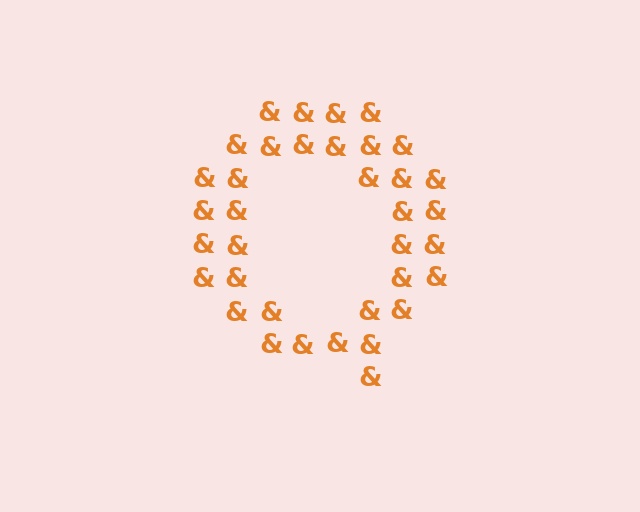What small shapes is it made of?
It is made of small ampersands.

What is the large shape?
The large shape is the letter Q.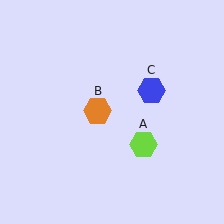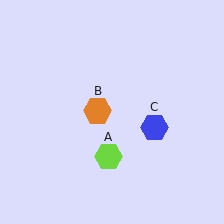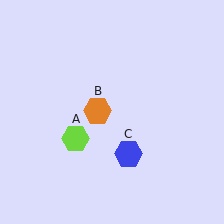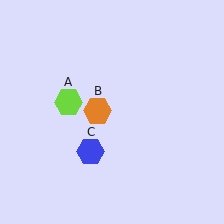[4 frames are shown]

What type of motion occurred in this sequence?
The lime hexagon (object A), blue hexagon (object C) rotated clockwise around the center of the scene.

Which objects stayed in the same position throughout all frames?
Orange hexagon (object B) remained stationary.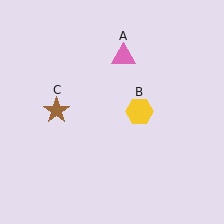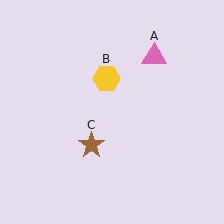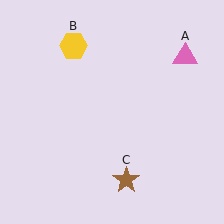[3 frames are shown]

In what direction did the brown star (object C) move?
The brown star (object C) moved down and to the right.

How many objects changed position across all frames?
3 objects changed position: pink triangle (object A), yellow hexagon (object B), brown star (object C).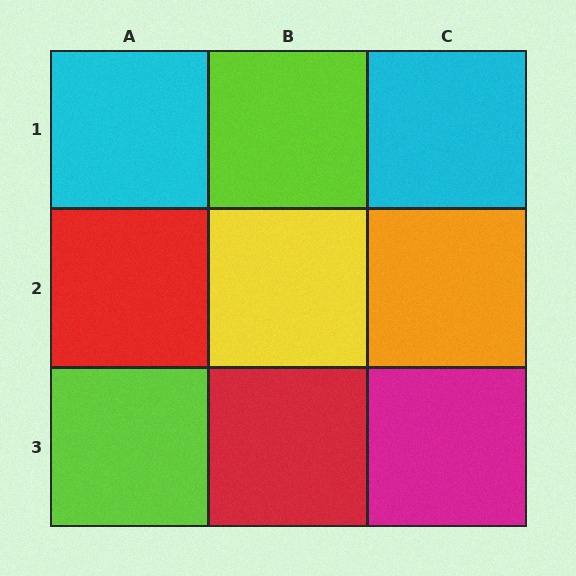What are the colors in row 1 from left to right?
Cyan, lime, cyan.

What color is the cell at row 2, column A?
Red.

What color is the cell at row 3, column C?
Magenta.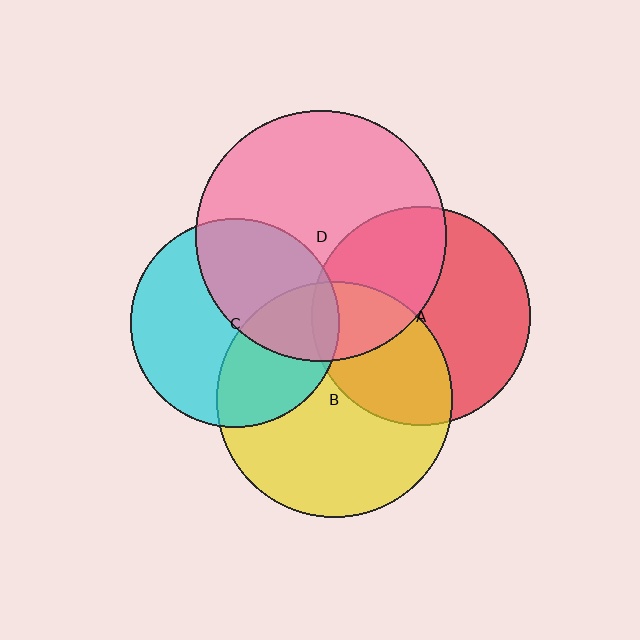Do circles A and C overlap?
Yes.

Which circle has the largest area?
Circle D (pink).